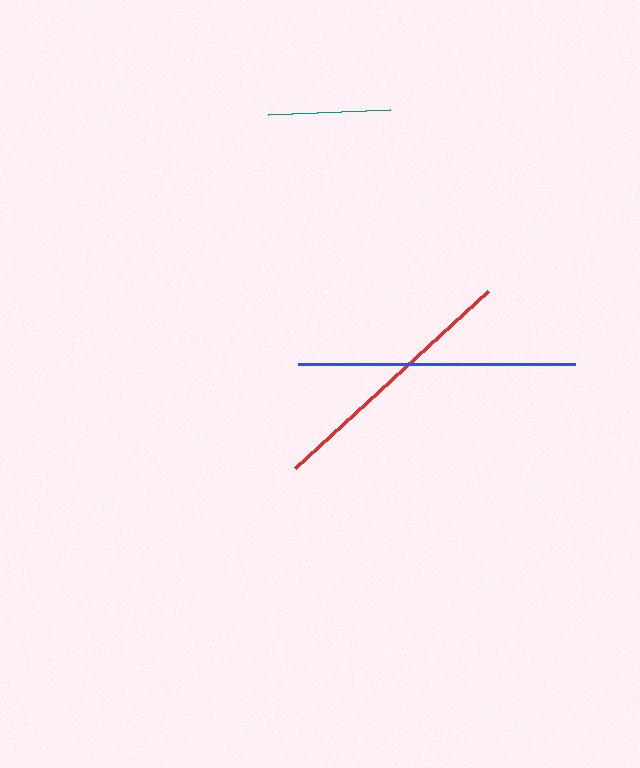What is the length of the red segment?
The red segment is approximately 262 pixels long.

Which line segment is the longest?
The blue line is the longest at approximately 277 pixels.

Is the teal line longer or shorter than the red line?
The red line is longer than the teal line.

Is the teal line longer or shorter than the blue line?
The blue line is longer than the teal line.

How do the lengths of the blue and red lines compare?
The blue and red lines are approximately the same length.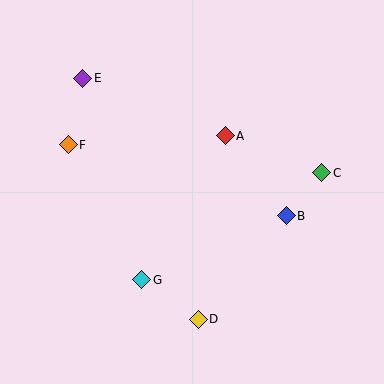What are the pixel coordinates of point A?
Point A is at (225, 136).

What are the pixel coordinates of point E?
Point E is at (83, 78).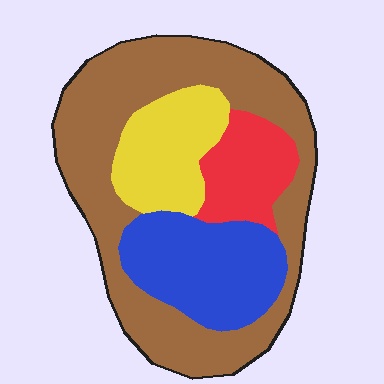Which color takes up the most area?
Brown, at roughly 50%.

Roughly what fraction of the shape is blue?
Blue covers about 20% of the shape.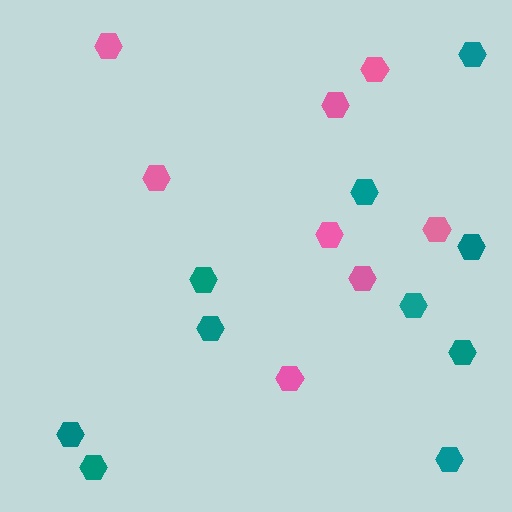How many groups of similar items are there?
There are 2 groups: one group of pink hexagons (8) and one group of teal hexagons (10).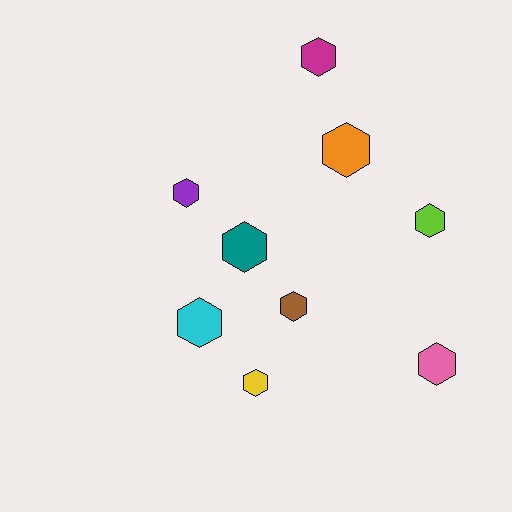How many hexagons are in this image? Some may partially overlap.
There are 9 hexagons.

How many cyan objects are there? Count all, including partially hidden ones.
There is 1 cyan object.